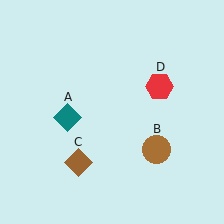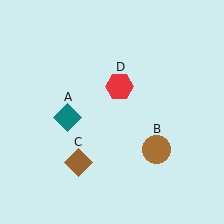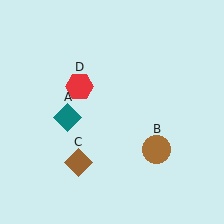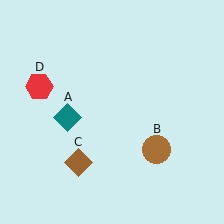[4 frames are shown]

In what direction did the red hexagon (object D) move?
The red hexagon (object D) moved left.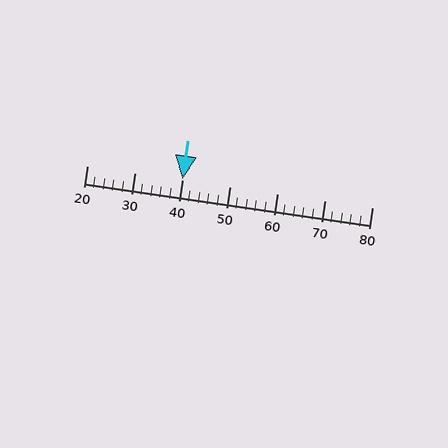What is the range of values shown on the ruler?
The ruler shows values from 20 to 80.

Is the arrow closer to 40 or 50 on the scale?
The arrow is closer to 40.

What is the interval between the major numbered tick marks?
The major tick marks are spaced 10 units apart.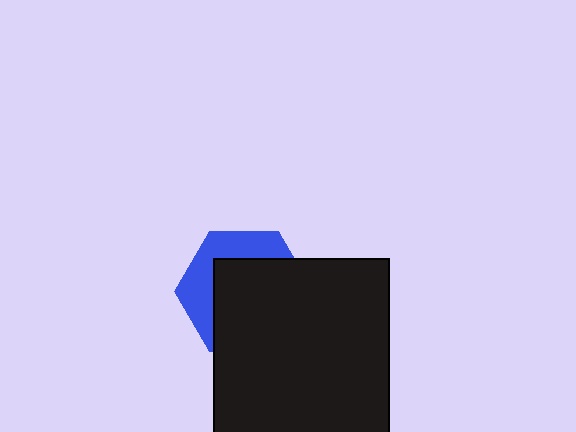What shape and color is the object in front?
The object in front is a black rectangle.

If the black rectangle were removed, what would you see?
You would see the complete blue hexagon.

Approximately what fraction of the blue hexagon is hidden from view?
Roughly 64% of the blue hexagon is hidden behind the black rectangle.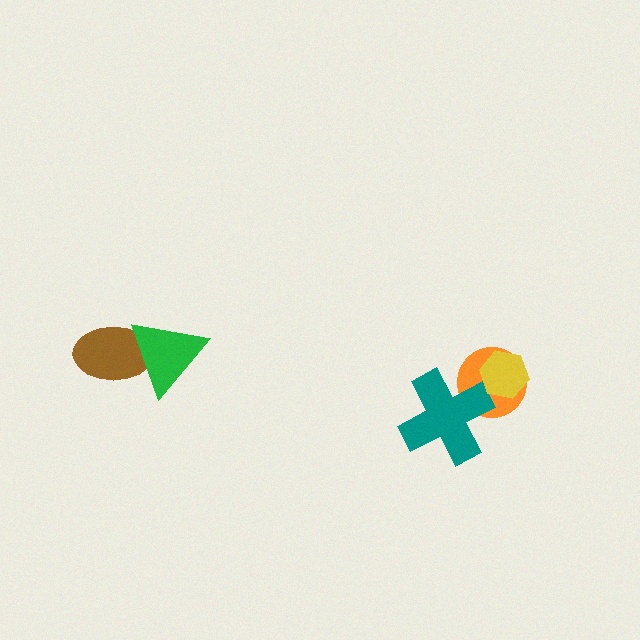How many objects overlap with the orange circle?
2 objects overlap with the orange circle.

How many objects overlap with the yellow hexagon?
1 object overlaps with the yellow hexagon.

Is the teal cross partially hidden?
No, no other shape covers it.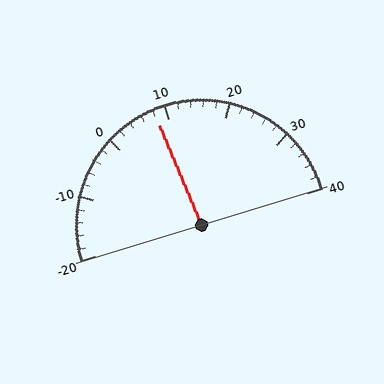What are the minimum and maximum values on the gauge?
The gauge ranges from -20 to 40.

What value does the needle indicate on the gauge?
The needle indicates approximately 8.